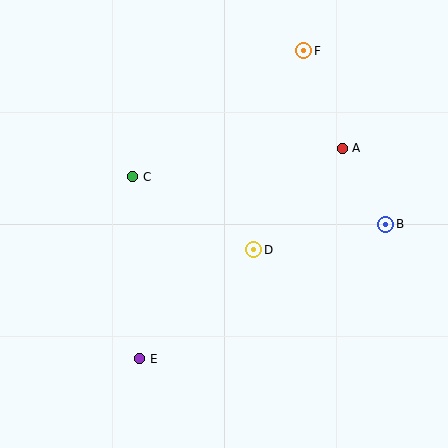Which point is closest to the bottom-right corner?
Point B is closest to the bottom-right corner.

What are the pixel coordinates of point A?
Point A is at (342, 148).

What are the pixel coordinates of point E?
Point E is at (140, 359).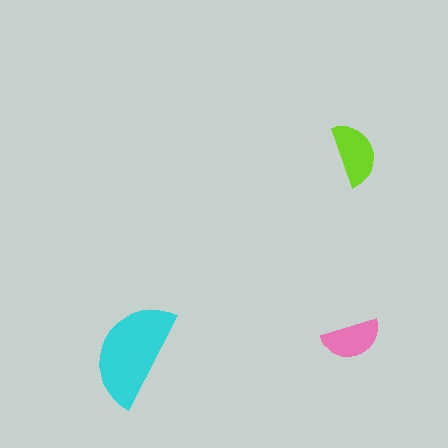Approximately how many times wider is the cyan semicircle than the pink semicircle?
About 2 times wider.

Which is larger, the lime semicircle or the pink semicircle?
The lime one.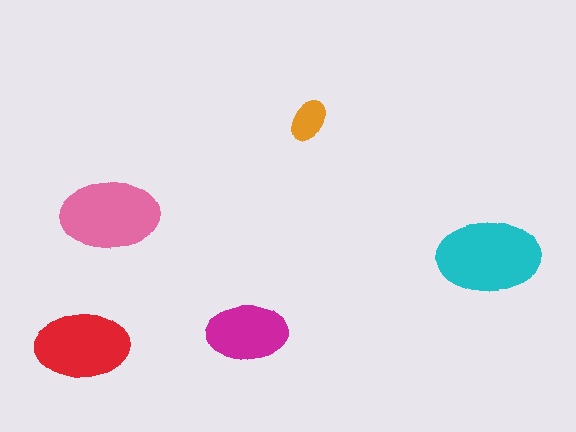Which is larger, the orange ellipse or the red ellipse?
The red one.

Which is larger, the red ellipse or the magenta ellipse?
The red one.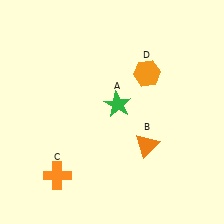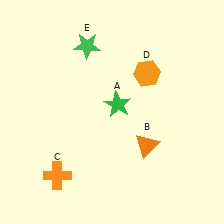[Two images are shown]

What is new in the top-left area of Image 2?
A green star (E) was added in the top-left area of Image 2.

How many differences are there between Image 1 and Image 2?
There is 1 difference between the two images.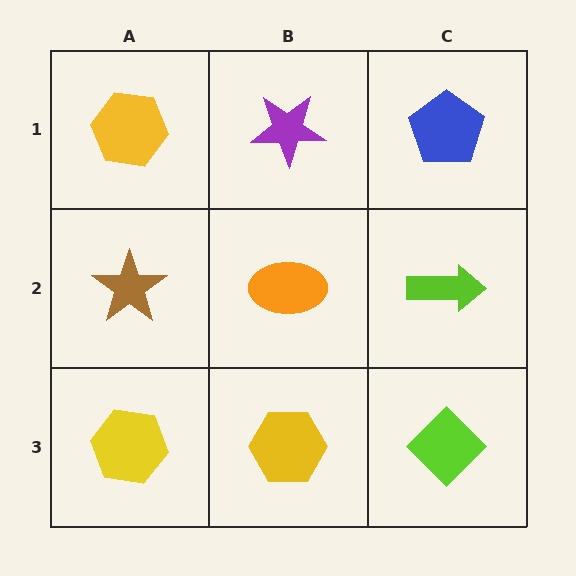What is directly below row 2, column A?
A yellow hexagon.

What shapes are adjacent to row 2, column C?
A blue pentagon (row 1, column C), a lime diamond (row 3, column C), an orange ellipse (row 2, column B).